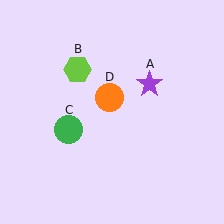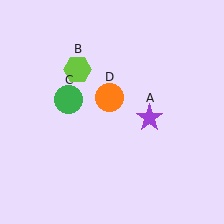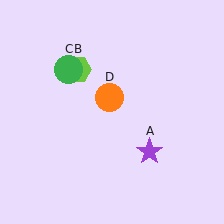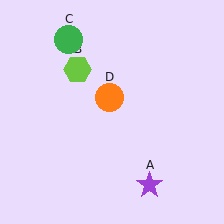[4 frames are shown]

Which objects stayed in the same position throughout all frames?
Lime hexagon (object B) and orange circle (object D) remained stationary.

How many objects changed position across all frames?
2 objects changed position: purple star (object A), green circle (object C).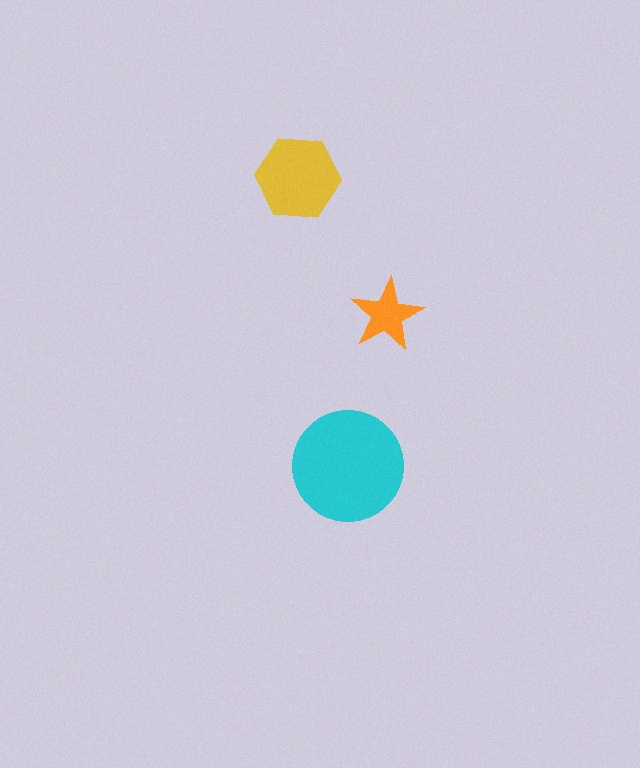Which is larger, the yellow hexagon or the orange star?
The yellow hexagon.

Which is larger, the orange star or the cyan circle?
The cyan circle.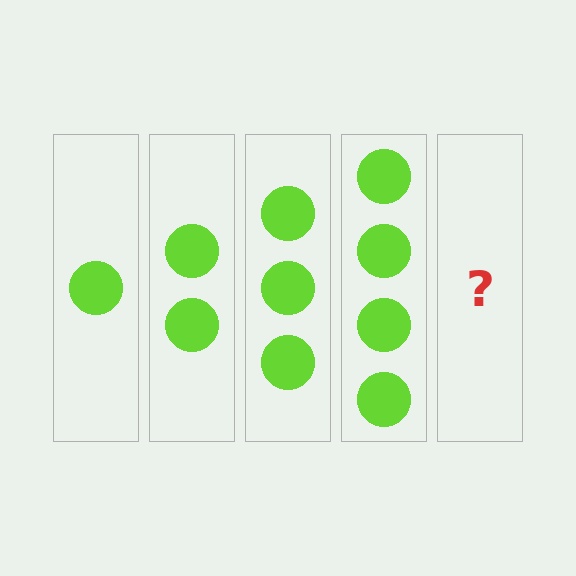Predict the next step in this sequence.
The next step is 5 circles.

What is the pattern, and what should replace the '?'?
The pattern is that each step adds one more circle. The '?' should be 5 circles.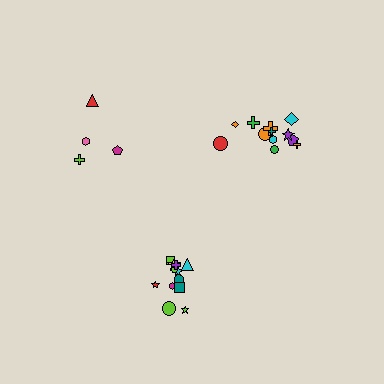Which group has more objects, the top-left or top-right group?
The top-right group.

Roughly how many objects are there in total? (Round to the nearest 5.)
Roughly 30 objects in total.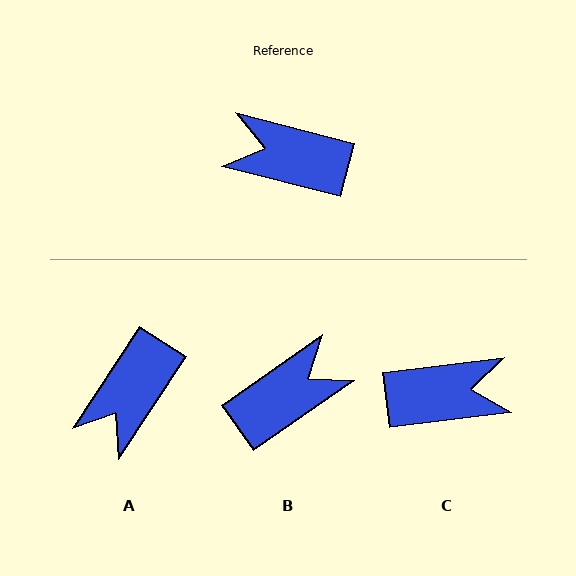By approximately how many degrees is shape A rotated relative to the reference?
Approximately 71 degrees counter-clockwise.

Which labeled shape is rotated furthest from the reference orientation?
C, about 159 degrees away.